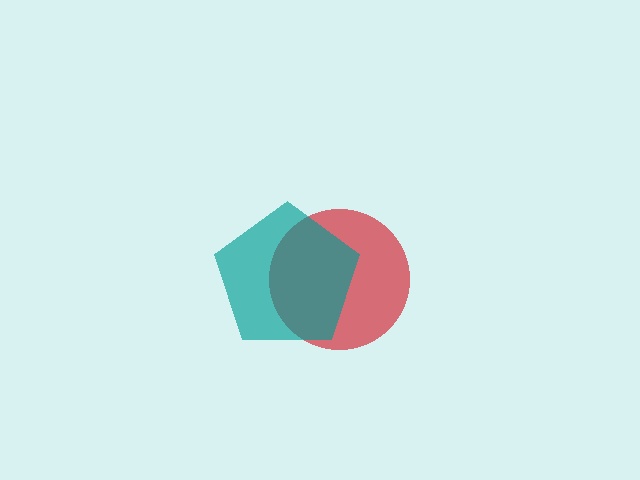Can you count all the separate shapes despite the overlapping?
Yes, there are 2 separate shapes.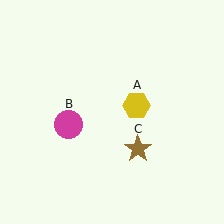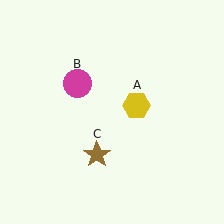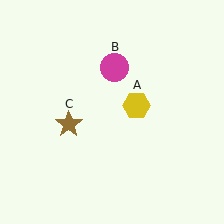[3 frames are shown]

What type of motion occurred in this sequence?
The magenta circle (object B), brown star (object C) rotated clockwise around the center of the scene.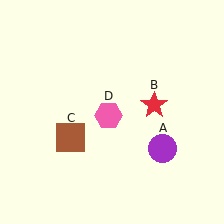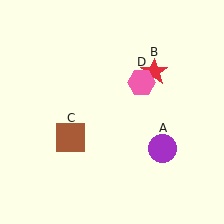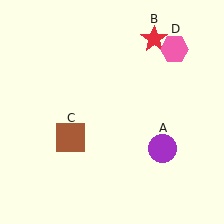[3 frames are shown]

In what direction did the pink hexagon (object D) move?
The pink hexagon (object D) moved up and to the right.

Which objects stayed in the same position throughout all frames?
Purple circle (object A) and brown square (object C) remained stationary.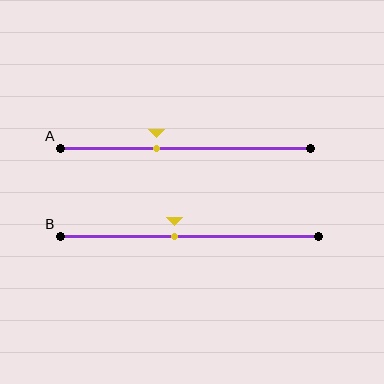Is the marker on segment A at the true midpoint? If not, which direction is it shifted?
No, the marker on segment A is shifted to the left by about 11% of the segment length.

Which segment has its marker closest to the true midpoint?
Segment B has its marker closest to the true midpoint.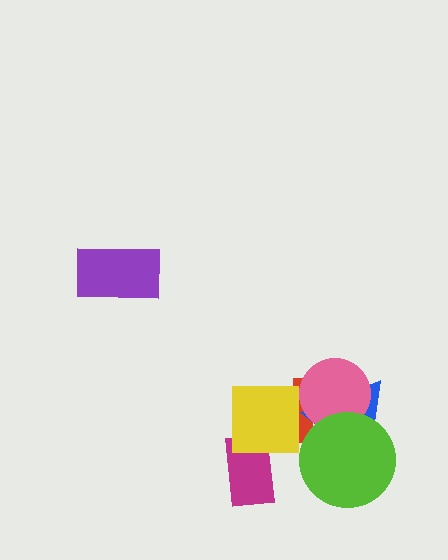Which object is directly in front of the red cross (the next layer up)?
The blue triangle is directly in front of the red cross.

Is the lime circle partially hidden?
No, no other shape covers it.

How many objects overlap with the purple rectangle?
0 objects overlap with the purple rectangle.